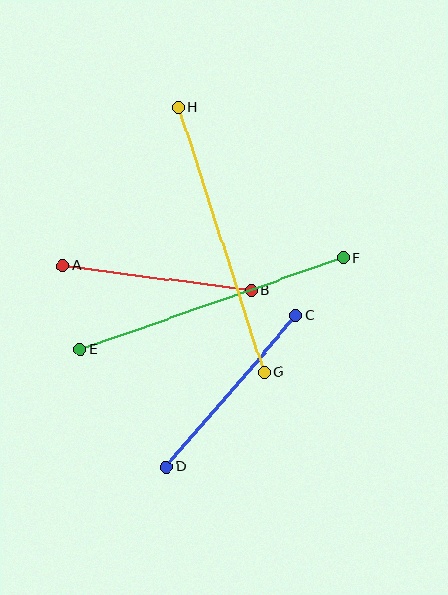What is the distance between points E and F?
The distance is approximately 278 pixels.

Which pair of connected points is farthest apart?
Points E and F are farthest apart.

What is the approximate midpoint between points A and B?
The midpoint is at approximately (157, 278) pixels.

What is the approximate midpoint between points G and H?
The midpoint is at approximately (221, 240) pixels.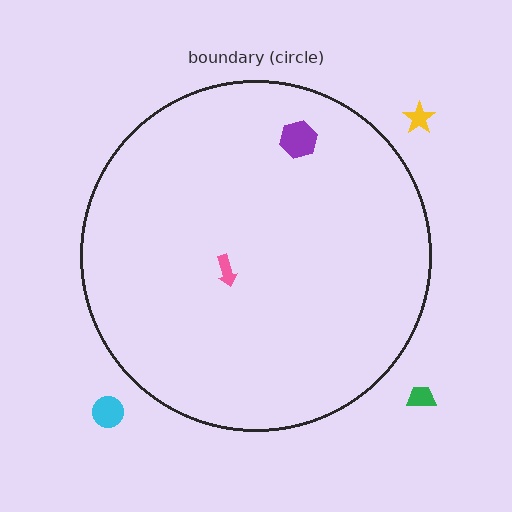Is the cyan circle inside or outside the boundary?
Outside.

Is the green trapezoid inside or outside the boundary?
Outside.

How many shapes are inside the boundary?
2 inside, 3 outside.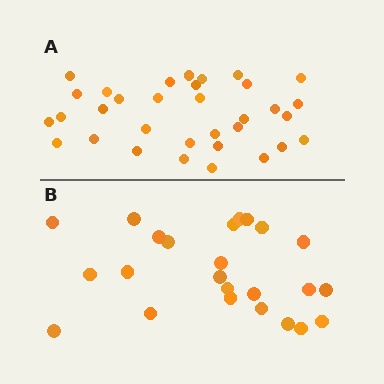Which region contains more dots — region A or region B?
Region A (the top region) has more dots.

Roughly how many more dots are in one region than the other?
Region A has roughly 8 or so more dots than region B.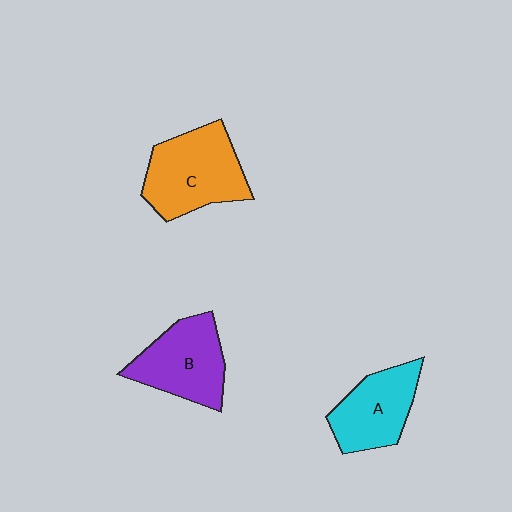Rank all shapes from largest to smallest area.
From largest to smallest: C (orange), B (purple), A (cyan).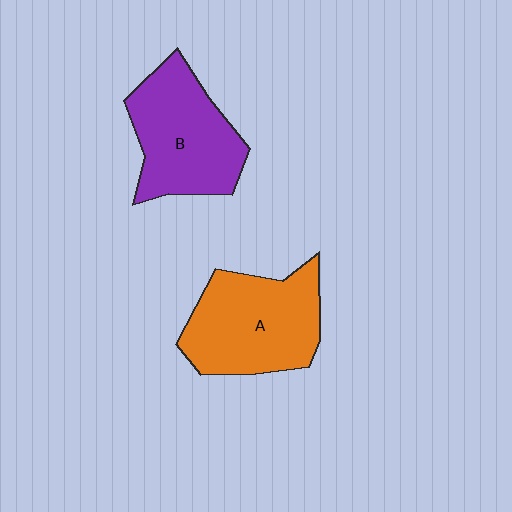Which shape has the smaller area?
Shape B (purple).